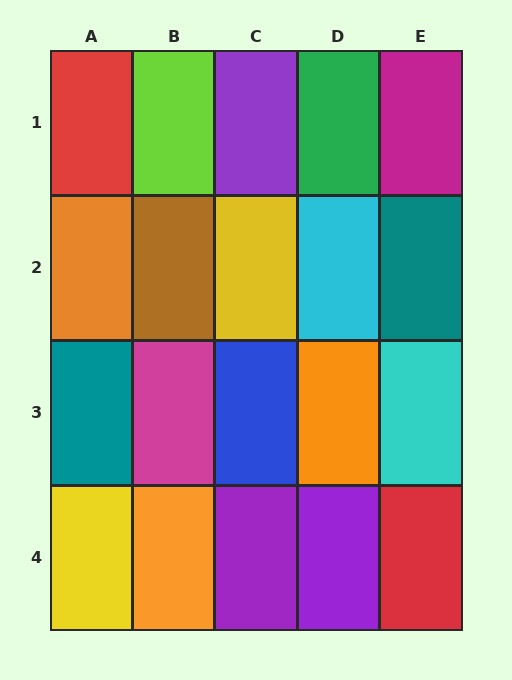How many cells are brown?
1 cell is brown.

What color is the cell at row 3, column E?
Cyan.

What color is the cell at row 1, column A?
Red.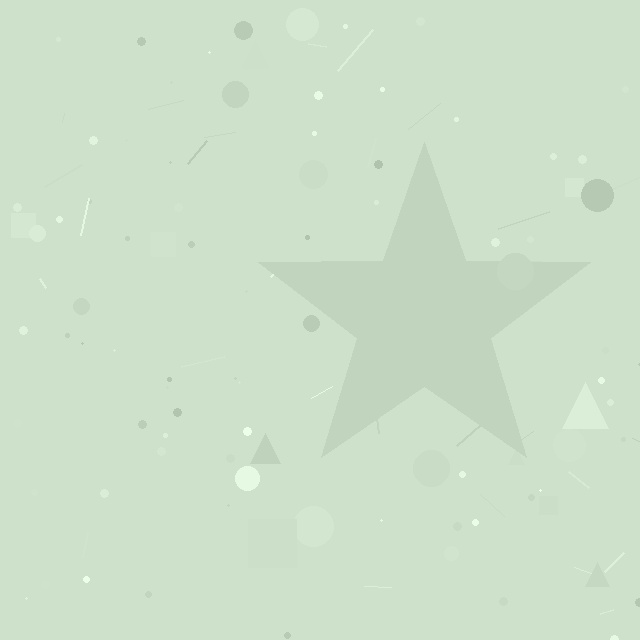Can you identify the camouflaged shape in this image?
The camouflaged shape is a star.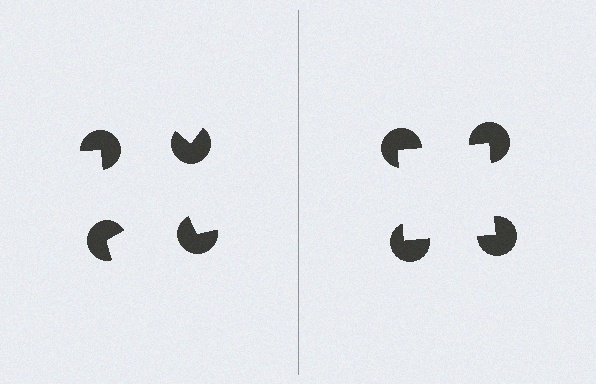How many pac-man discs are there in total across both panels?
8 — 4 on each side.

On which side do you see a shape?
An illusory square appears on the right side. On the left side the wedge cuts are rotated, so no coherent shape forms.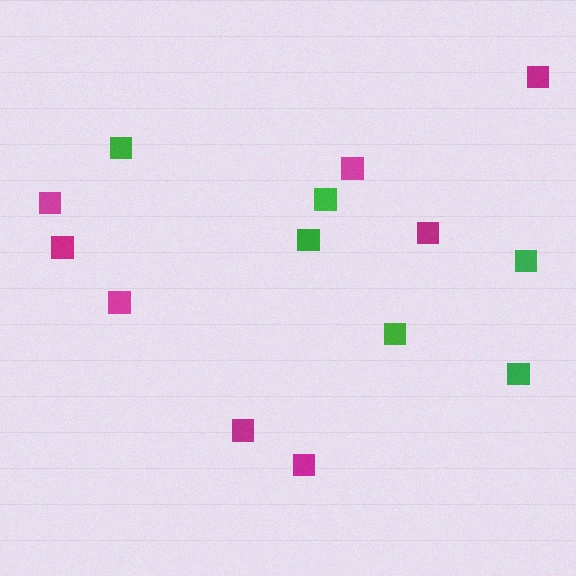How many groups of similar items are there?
There are 2 groups: one group of magenta squares (8) and one group of green squares (6).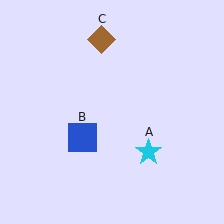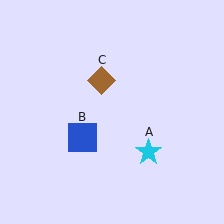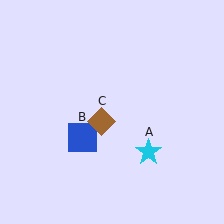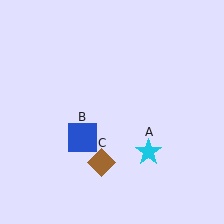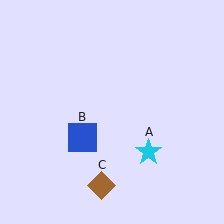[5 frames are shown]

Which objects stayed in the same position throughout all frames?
Cyan star (object A) and blue square (object B) remained stationary.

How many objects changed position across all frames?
1 object changed position: brown diamond (object C).